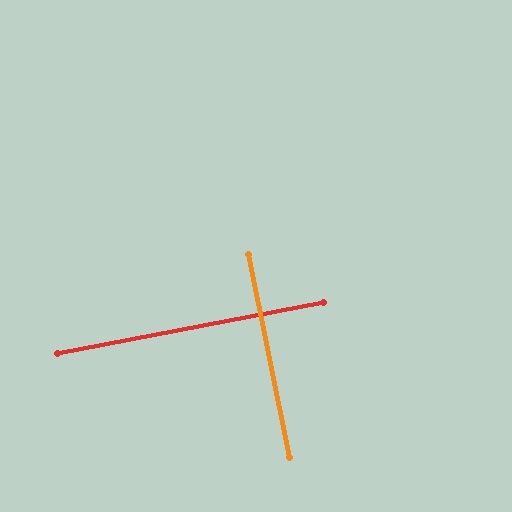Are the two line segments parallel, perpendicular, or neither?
Perpendicular — they meet at approximately 90°.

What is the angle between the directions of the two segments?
Approximately 90 degrees.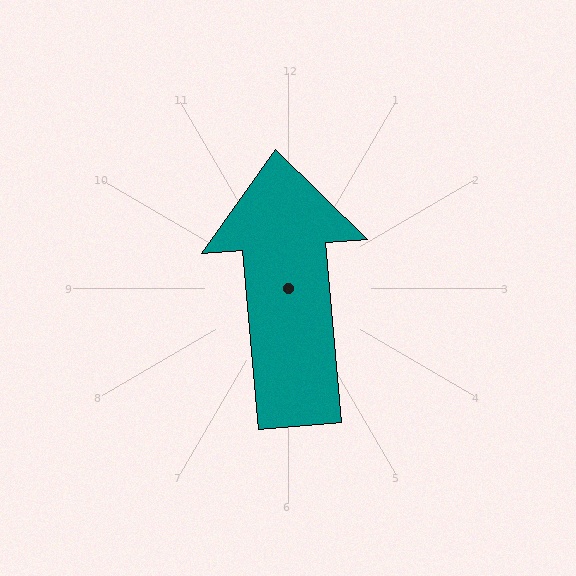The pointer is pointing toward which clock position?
Roughly 12 o'clock.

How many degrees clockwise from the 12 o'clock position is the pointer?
Approximately 355 degrees.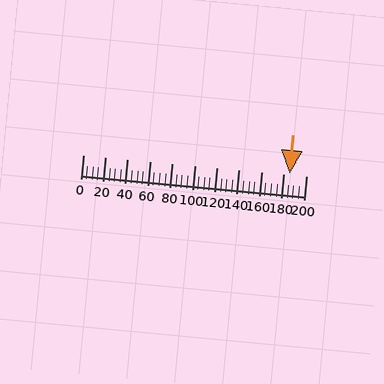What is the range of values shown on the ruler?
The ruler shows values from 0 to 200.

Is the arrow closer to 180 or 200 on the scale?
The arrow is closer to 180.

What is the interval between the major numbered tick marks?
The major tick marks are spaced 20 units apart.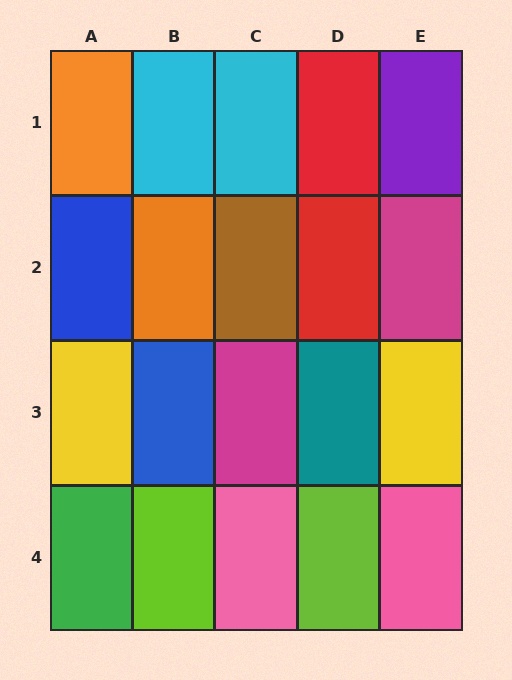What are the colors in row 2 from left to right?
Blue, orange, brown, red, magenta.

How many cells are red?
2 cells are red.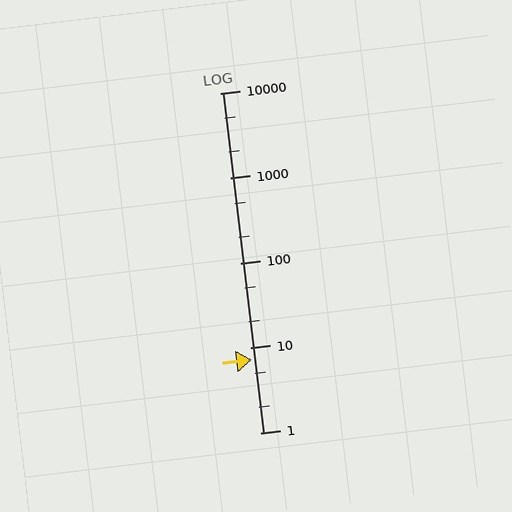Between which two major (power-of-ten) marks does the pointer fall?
The pointer is between 1 and 10.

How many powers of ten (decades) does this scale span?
The scale spans 4 decades, from 1 to 10000.